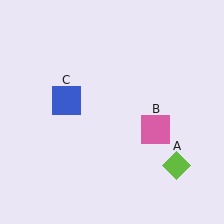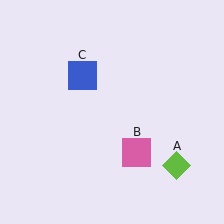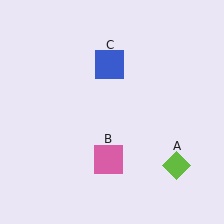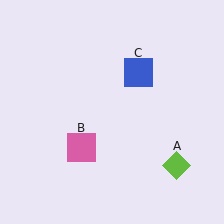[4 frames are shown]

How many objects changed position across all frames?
2 objects changed position: pink square (object B), blue square (object C).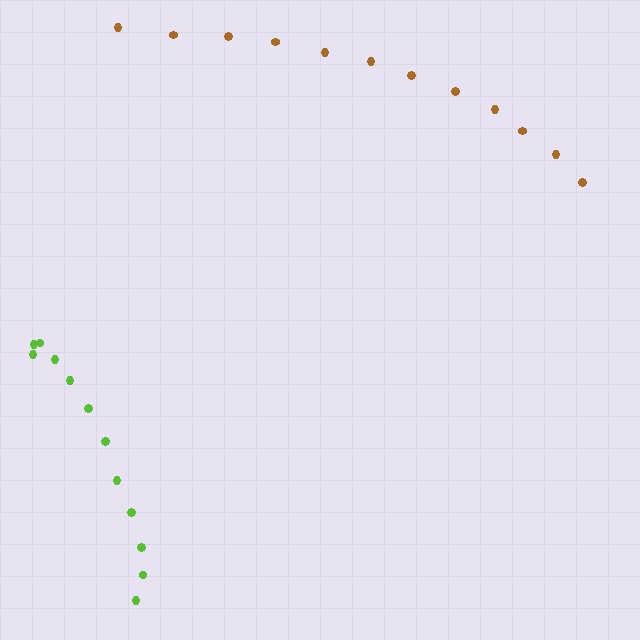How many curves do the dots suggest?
There are 2 distinct paths.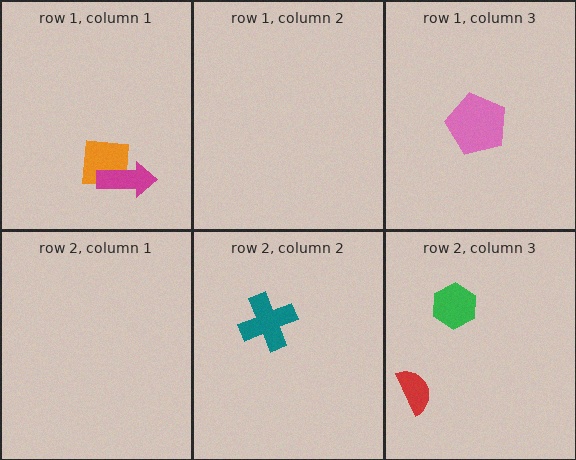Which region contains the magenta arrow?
The row 1, column 1 region.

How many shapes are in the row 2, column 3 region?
2.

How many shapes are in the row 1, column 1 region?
2.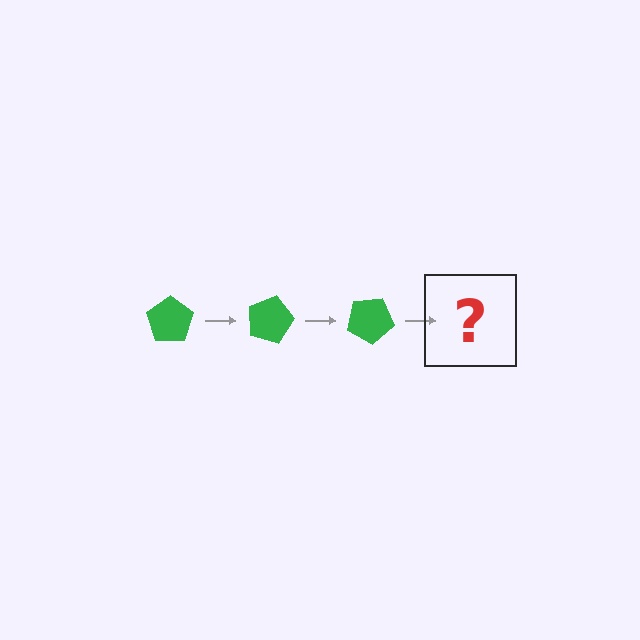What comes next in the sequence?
The next element should be a green pentagon rotated 45 degrees.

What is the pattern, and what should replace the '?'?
The pattern is that the pentagon rotates 15 degrees each step. The '?' should be a green pentagon rotated 45 degrees.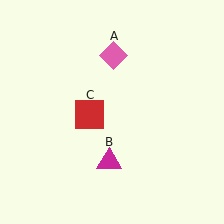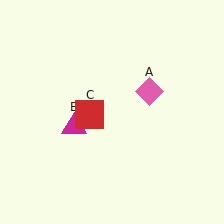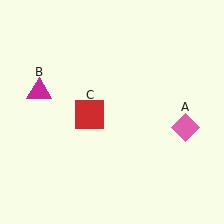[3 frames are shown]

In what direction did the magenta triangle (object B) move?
The magenta triangle (object B) moved up and to the left.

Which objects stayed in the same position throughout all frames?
Red square (object C) remained stationary.